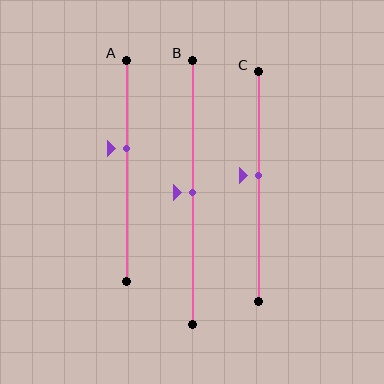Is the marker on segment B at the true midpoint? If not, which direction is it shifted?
Yes, the marker on segment B is at the true midpoint.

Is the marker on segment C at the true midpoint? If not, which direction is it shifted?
No, the marker on segment C is shifted upward by about 5% of the segment length.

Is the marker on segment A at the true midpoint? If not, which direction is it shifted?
No, the marker on segment A is shifted upward by about 10% of the segment length.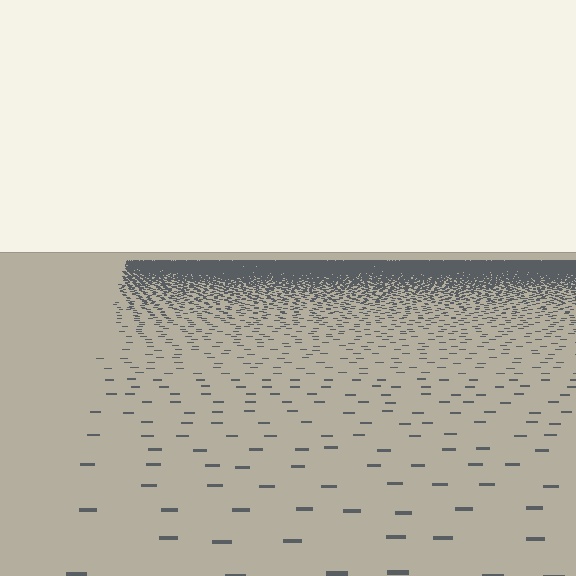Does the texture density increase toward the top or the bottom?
Density increases toward the top.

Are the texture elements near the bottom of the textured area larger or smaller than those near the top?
Larger. Near the bottom, elements are closer to the viewer and appear at a bigger on-screen size.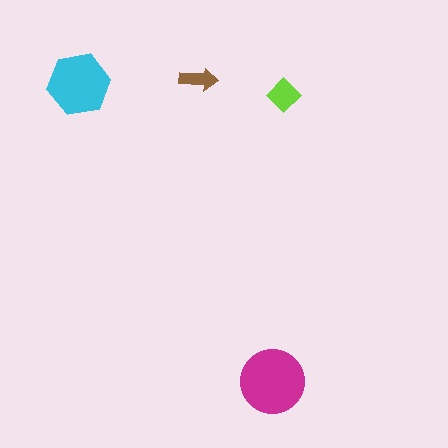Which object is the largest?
The magenta circle.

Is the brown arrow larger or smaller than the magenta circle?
Smaller.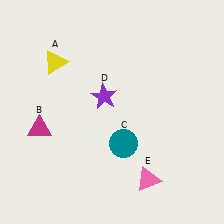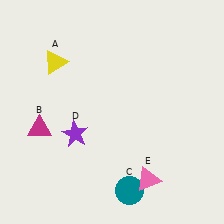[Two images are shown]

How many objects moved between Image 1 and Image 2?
2 objects moved between the two images.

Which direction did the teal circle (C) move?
The teal circle (C) moved down.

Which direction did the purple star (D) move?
The purple star (D) moved down.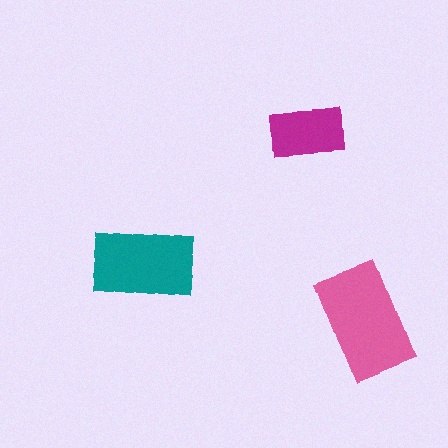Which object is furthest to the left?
The teal rectangle is leftmost.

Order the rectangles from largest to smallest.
the pink one, the teal one, the magenta one.